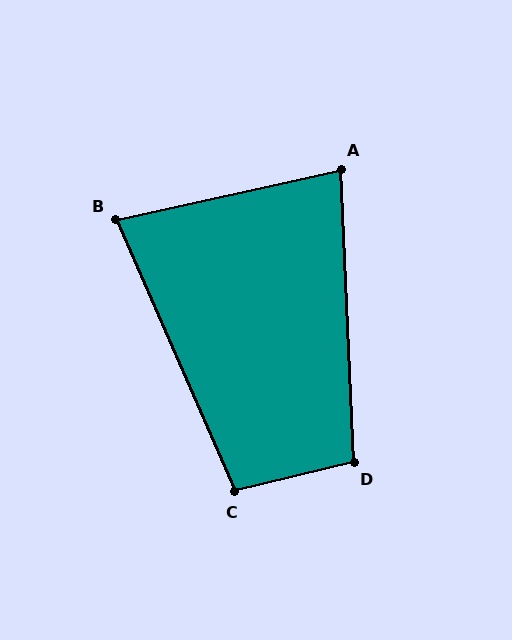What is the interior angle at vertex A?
Approximately 80 degrees (acute).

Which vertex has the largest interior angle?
D, at approximately 101 degrees.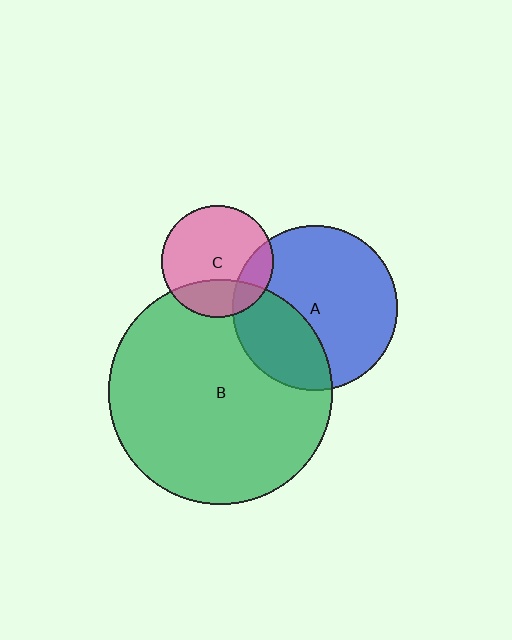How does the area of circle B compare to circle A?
Approximately 1.8 times.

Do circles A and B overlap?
Yes.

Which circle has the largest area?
Circle B (green).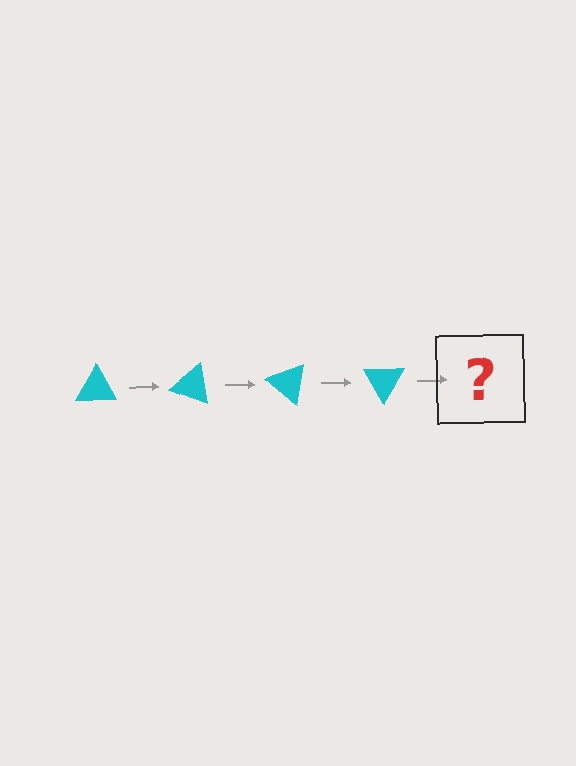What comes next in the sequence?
The next element should be a cyan triangle rotated 80 degrees.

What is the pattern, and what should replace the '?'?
The pattern is that the triangle rotates 20 degrees each step. The '?' should be a cyan triangle rotated 80 degrees.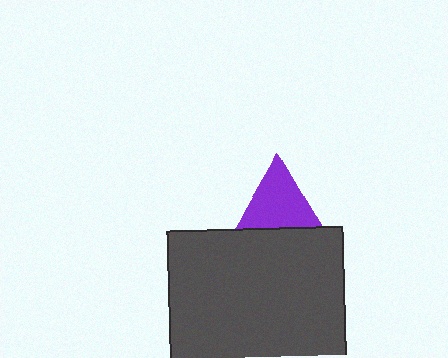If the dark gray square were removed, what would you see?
You would see the complete purple triangle.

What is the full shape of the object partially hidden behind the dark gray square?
The partially hidden object is a purple triangle.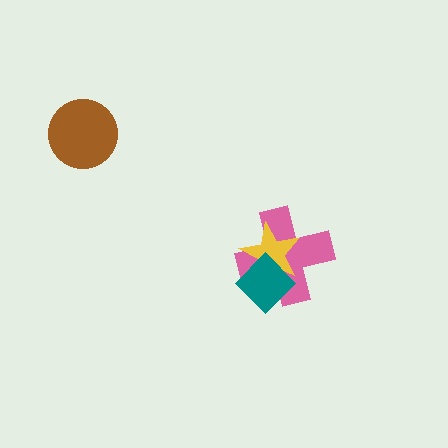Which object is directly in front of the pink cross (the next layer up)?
The yellow star is directly in front of the pink cross.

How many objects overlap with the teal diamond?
2 objects overlap with the teal diamond.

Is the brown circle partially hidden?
No, no other shape covers it.